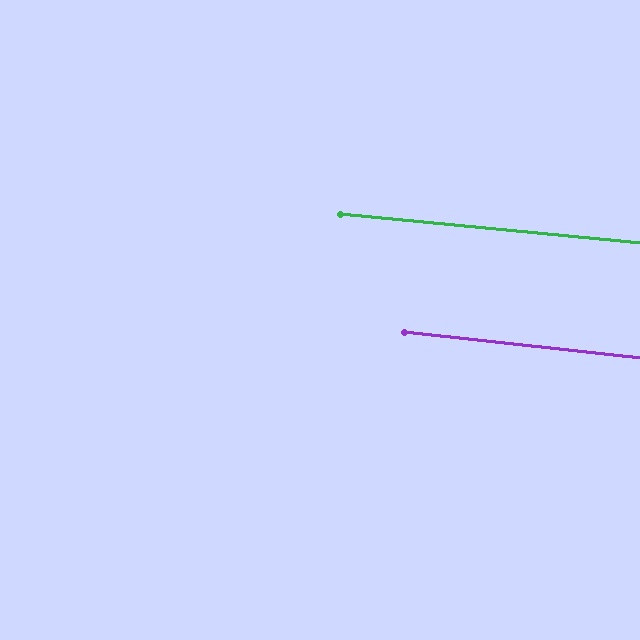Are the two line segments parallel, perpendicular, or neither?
Parallel — their directions differ by only 0.7°.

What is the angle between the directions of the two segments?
Approximately 1 degree.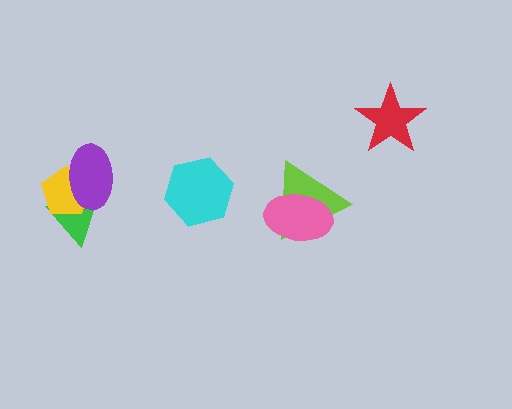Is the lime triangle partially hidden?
Yes, it is partially covered by another shape.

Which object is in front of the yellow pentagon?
The purple ellipse is in front of the yellow pentagon.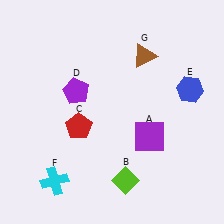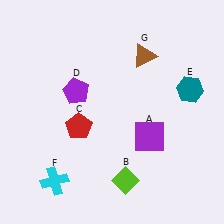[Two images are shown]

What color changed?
The hexagon (E) changed from blue in Image 1 to teal in Image 2.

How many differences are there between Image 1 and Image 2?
There is 1 difference between the two images.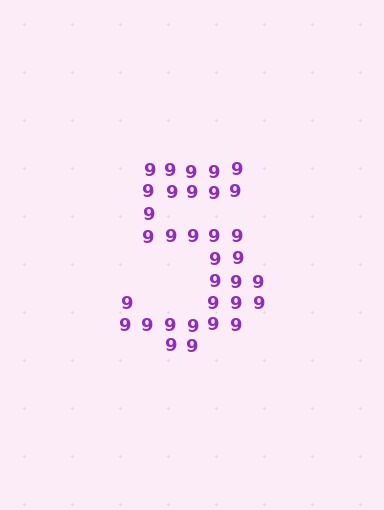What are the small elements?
The small elements are digit 9's.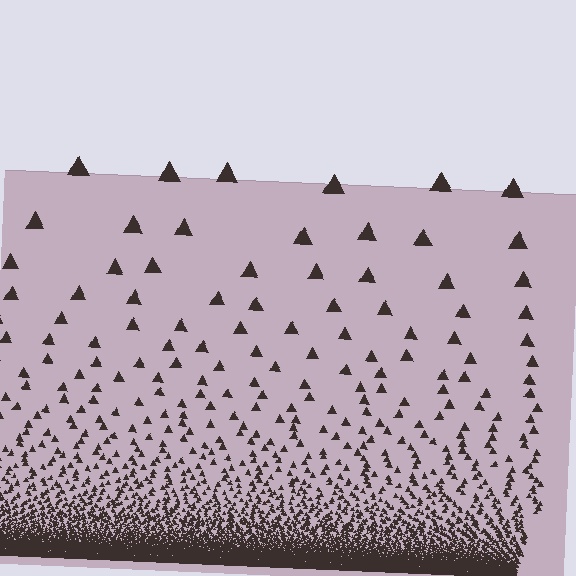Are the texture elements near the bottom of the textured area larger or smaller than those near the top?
Smaller. The gradient is inverted — elements near the bottom are smaller and denser.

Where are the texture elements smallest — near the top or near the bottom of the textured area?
Near the bottom.